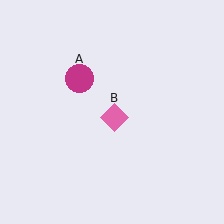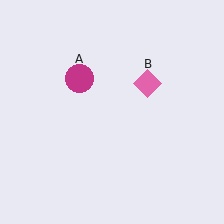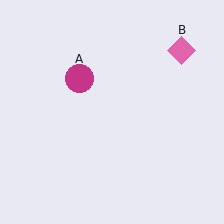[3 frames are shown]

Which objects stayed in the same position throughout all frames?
Magenta circle (object A) remained stationary.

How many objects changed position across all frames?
1 object changed position: pink diamond (object B).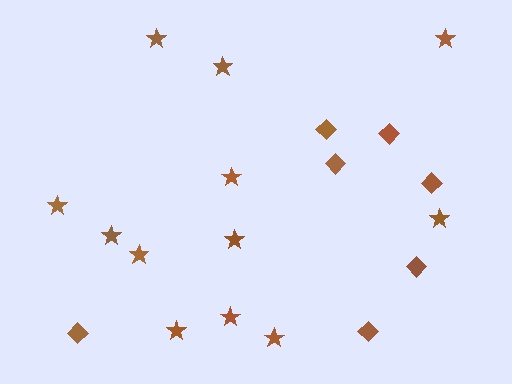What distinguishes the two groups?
There are 2 groups: one group of diamonds (7) and one group of stars (12).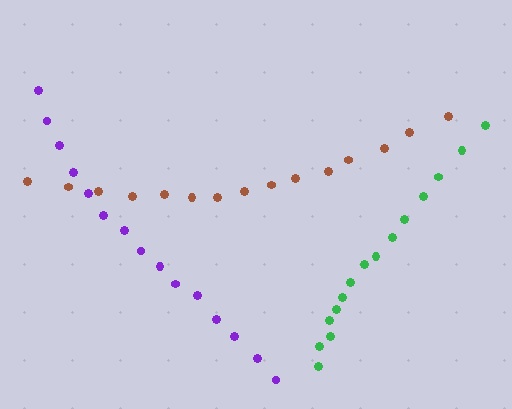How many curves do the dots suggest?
There are 3 distinct paths.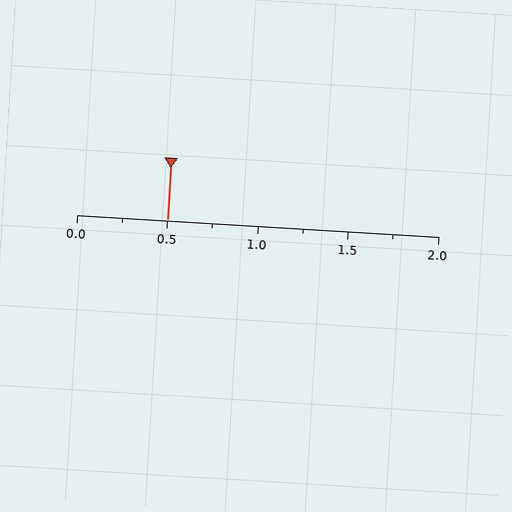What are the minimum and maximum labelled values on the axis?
The axis runs from 0.0 to 2.0.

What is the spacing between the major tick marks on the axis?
The major ticks are spaced 0.5 apart.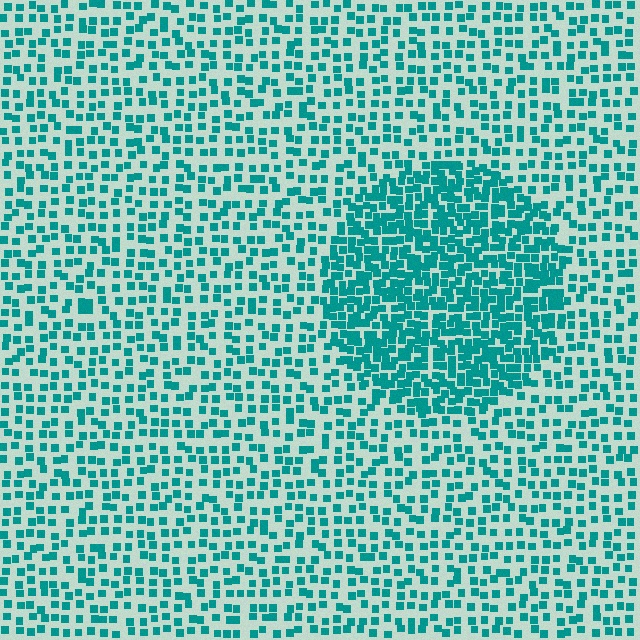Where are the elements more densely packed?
The elements are more densely packed inside the circle boundary.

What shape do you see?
I see a circle.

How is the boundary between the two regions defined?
The boundary is defined by a change in element density (approximately 2.1x ratio). All elements are the same color, size, and shape.